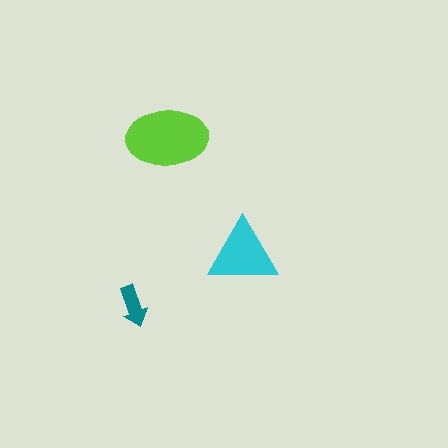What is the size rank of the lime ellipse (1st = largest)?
1st.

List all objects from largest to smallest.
The lime ellipse, the cyan triangle, the teal arrow.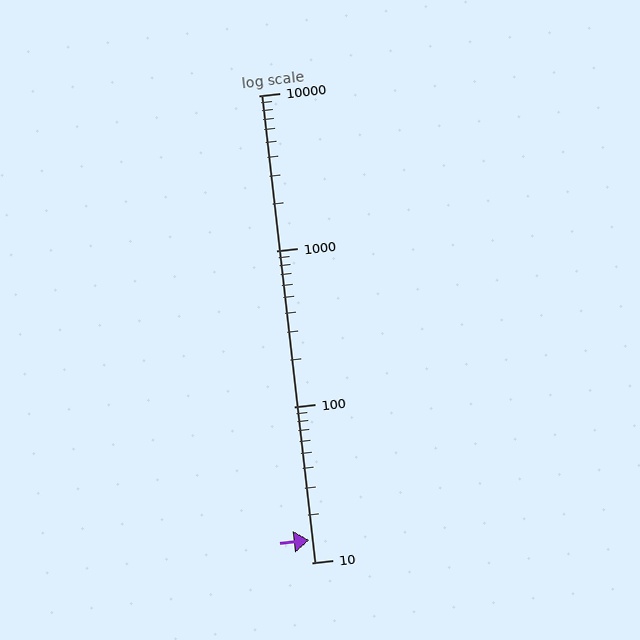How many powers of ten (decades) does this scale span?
The scale spans 3 decades, from 10 to 10000.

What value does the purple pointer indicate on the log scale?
The pointer indicates approximately 14.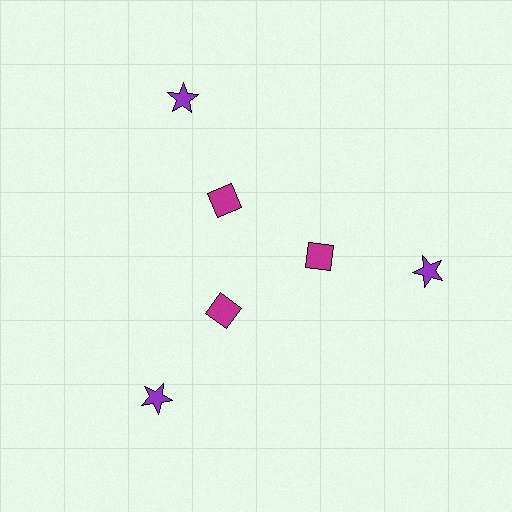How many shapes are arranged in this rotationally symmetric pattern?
There are 6 shapes, arranged in 3 groups of 2.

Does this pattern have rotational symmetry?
Yes, this pattern has 3-fold rotational symmetry. It looks the same after rotating 120 degrees around the center.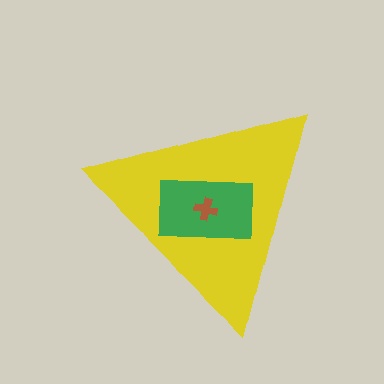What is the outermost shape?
The yellow triangle.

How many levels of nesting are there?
3.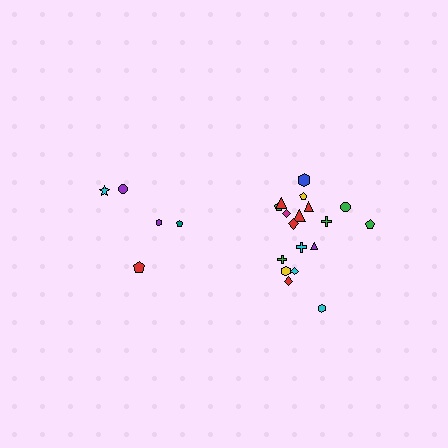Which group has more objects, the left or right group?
The right group.